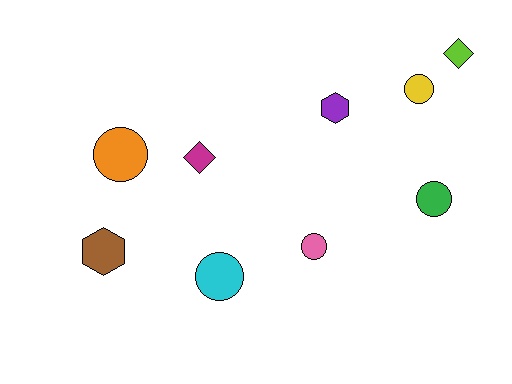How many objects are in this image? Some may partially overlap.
There are 9 objects.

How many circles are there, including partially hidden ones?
There are 5 circles.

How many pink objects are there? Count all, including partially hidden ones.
There is 1 pink object.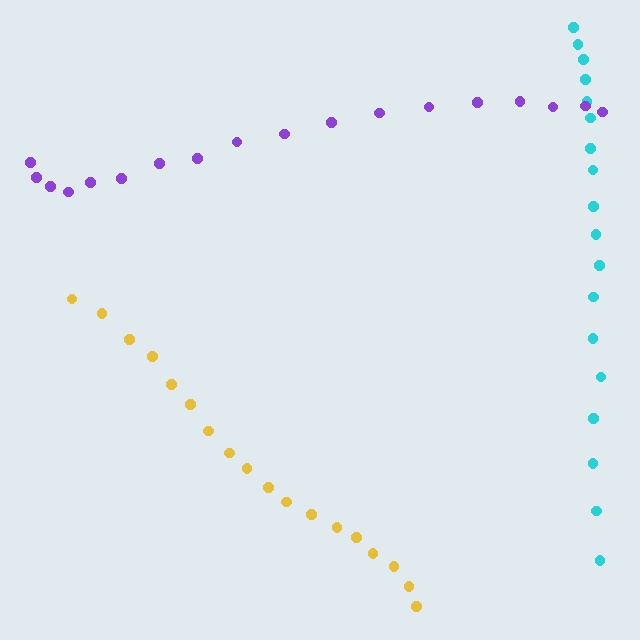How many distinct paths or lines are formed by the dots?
There are 3 distinct paths.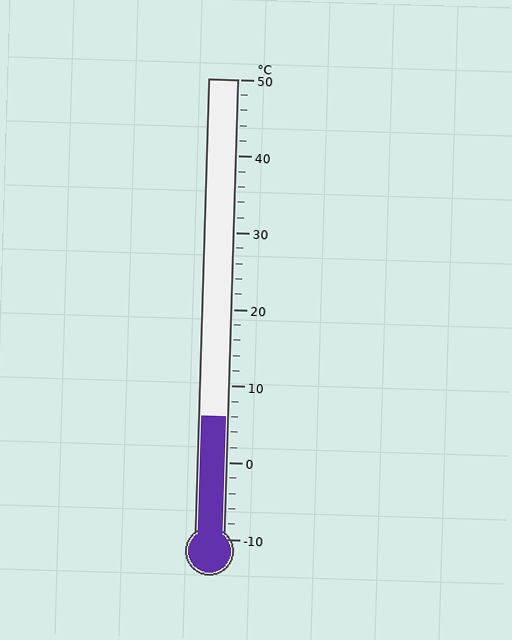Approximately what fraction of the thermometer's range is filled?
The thermometer is filled to approximately 25% of its range.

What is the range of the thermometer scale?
The thermometer scale ranges from -10°C to 50°C.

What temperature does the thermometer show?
The thermometer shows approximately 6°C.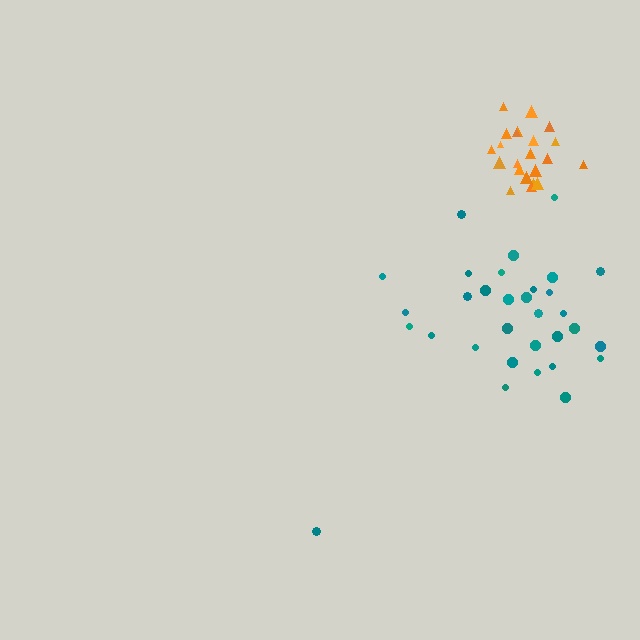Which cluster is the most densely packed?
Orange.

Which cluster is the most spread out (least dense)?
Teal.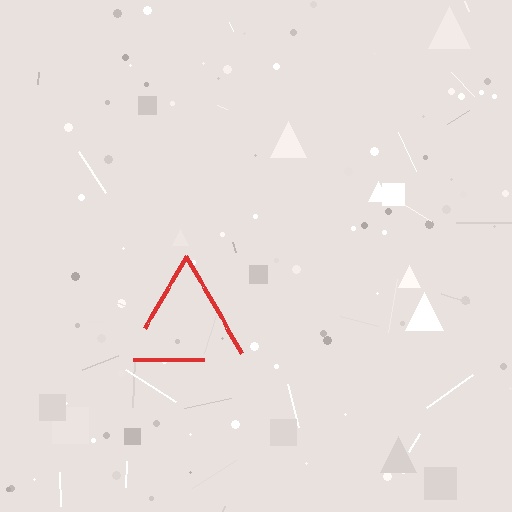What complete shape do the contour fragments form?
The contour fragments form a triangle.